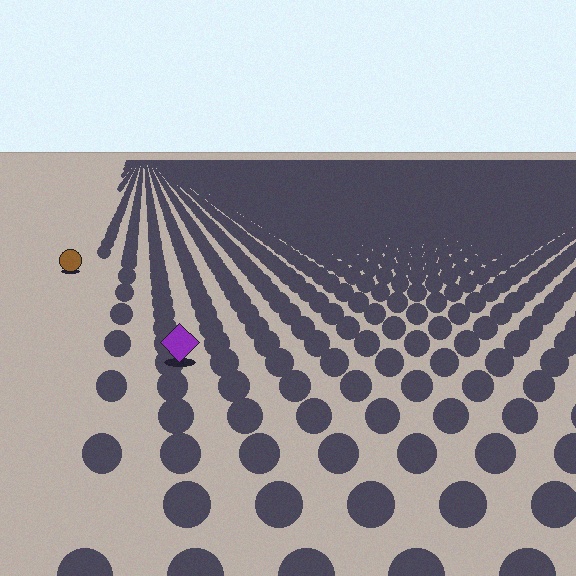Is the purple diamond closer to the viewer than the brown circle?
Yes. The purple diamond is closer — you can tell from the texture gradient: the ground texture is coarser near it.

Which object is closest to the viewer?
The purple diamond is closest. The texture marks near it are larger and more spread out.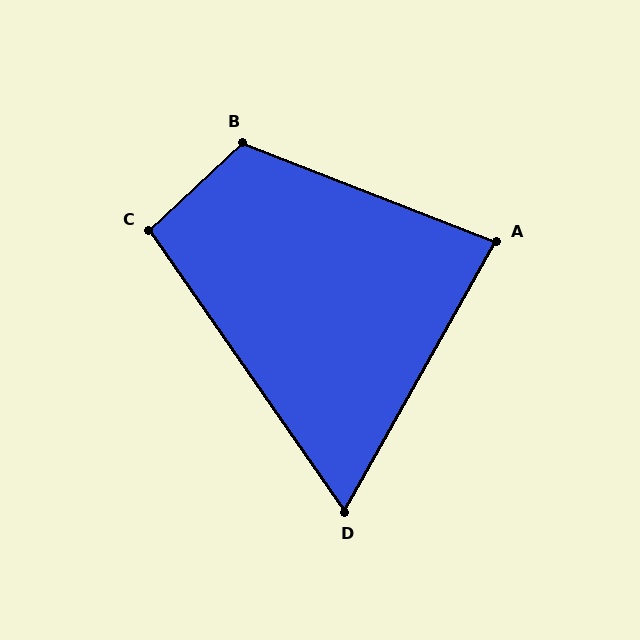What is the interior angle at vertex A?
Approximately 82 degrees (acute).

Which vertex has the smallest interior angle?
D, at approximately 64 degrees.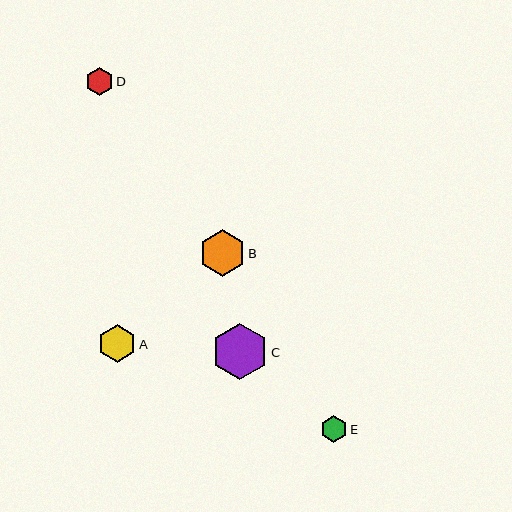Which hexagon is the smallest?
Hexagon E is the smallest with a size of approximately 27 pixels.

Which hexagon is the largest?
Hexagon C is the largest with a size of approximately 56 pixels.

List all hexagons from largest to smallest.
From largest to smallest: C, B, A, D, E.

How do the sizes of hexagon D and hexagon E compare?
Hexagon D and hexagon E are approximately the same size.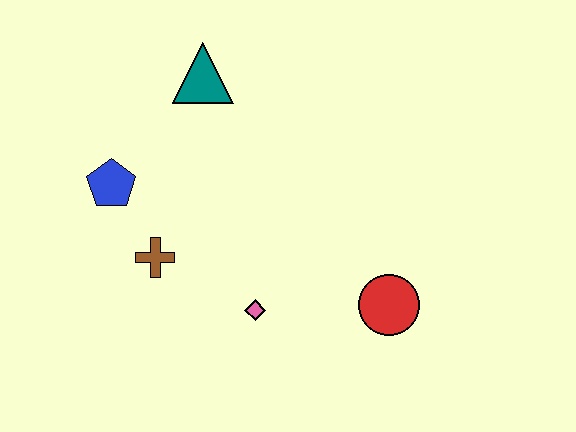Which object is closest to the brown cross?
The blue pentagon is closest to the brown cross.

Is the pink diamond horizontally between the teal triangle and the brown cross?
No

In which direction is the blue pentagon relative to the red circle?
The blue pentagon is to the left of the red circle.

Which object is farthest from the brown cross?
The red circle is farthest from the brown cross.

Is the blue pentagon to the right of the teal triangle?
No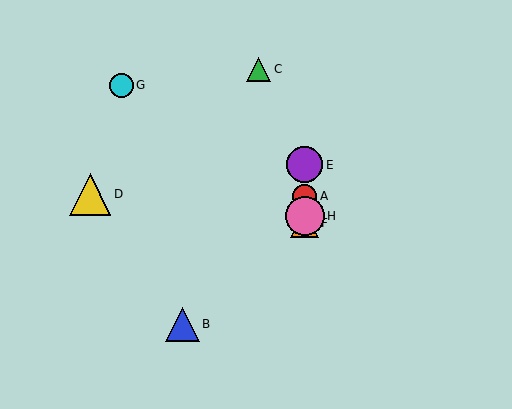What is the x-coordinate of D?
Object D is at x≈90.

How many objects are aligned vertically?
4 objects (A, E, F, H) are aligned vertically.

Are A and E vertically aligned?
Yes, both are at x≈305.